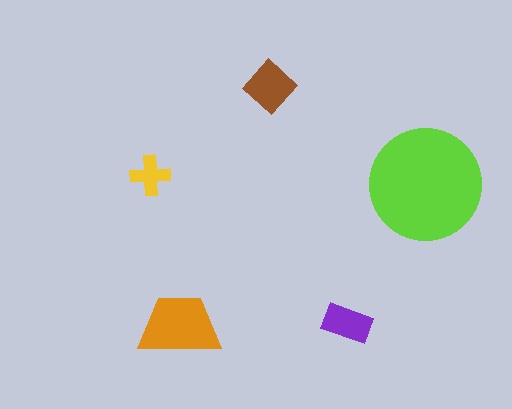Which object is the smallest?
The yellow cross.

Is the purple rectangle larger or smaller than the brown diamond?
Smaller.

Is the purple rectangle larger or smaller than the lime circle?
Smaller.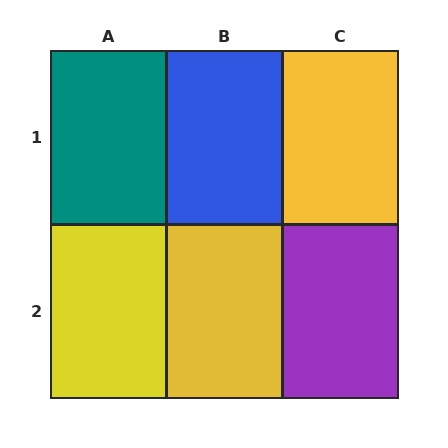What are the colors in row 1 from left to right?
Teal, blue, yellow.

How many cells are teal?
1 cell is teal.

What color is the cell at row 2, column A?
Yellow.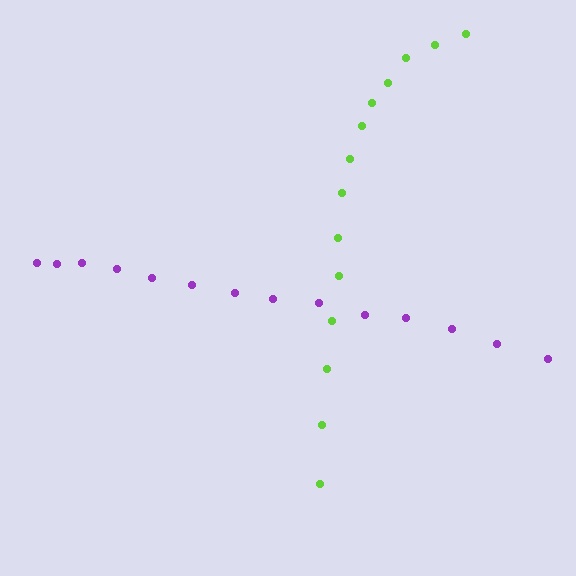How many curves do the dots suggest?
There are 2 distinct paths.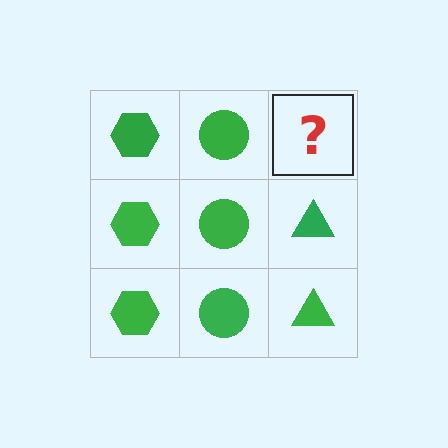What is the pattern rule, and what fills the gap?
The rule is that each column has a consistent shape. The gap should be filled with a green triangle.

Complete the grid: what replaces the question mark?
The question mark should be replaced with a green triangle.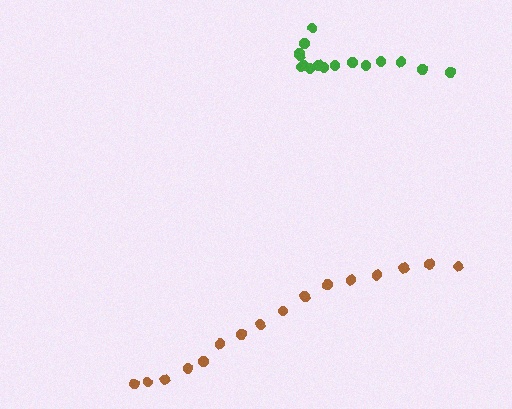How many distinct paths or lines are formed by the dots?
There are 2 distinct paths.